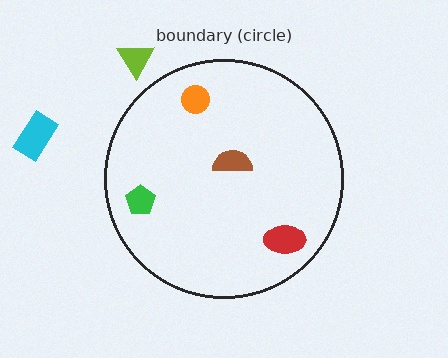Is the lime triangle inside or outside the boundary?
Outside.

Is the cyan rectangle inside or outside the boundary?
Outside.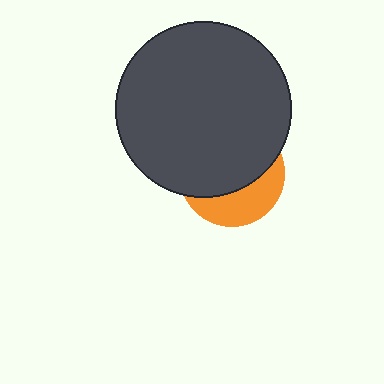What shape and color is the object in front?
The object in front is a dark gray circle.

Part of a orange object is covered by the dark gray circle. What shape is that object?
It is a circle.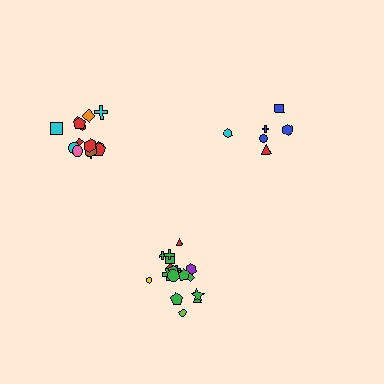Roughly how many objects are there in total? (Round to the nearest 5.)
Roughly 40 objects in total.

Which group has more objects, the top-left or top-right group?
The top-left group.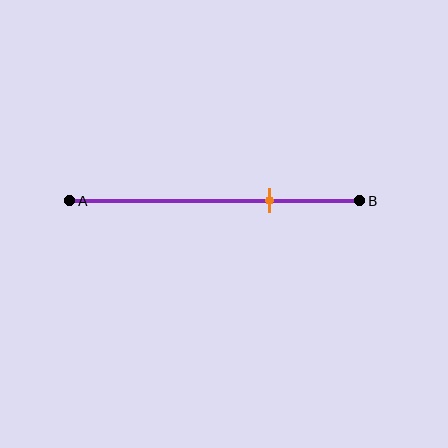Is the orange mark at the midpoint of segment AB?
No, the mark is at about 70% from A, not at the 50% midpoint.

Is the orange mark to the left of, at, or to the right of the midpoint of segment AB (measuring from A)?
The orange mark is to the right of the midpoint of segment AB.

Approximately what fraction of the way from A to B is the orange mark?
The orange mark is approximately 70% of the way from A to B.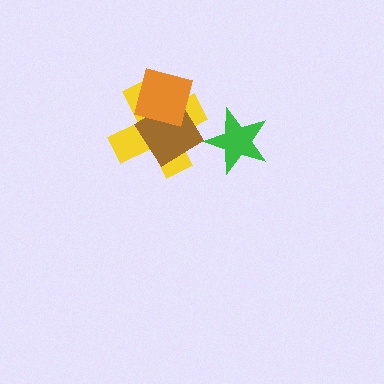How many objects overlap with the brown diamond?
2 objects overlap with the brown diamond.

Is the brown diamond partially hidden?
Yes, it is partially covered by another shape.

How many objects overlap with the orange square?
2 objects overlap with the orange square.